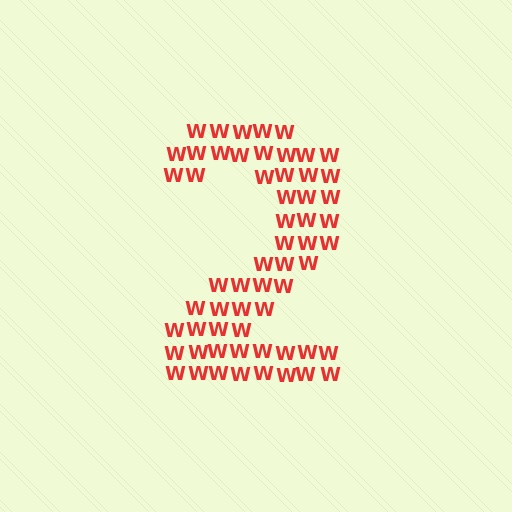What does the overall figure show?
The overall figure shows the digit 2.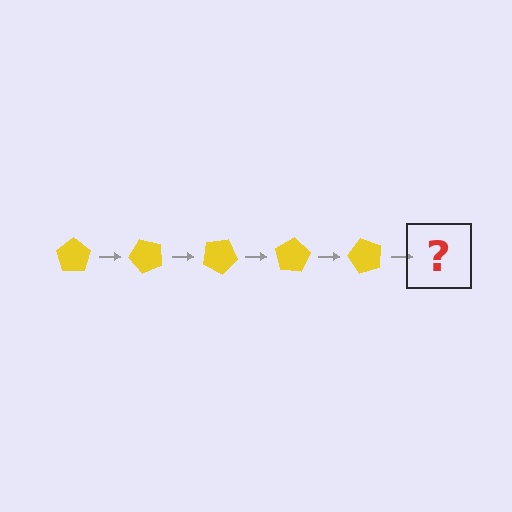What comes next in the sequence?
The next element should be a yellow pentagon rotated 250 degrees.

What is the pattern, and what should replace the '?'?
The pattern is that the pentagon rotates 50 degrees each step. The '?' should be a yellow pentagon rotated 250 degrees.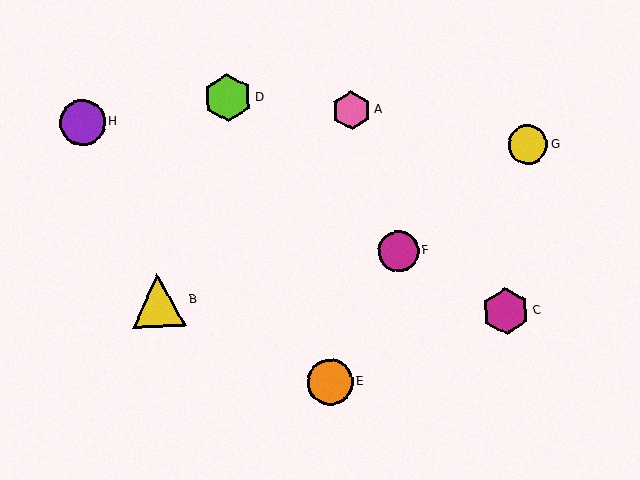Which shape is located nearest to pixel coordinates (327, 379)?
The orange circle (labeled E) at (330, 382) is nearest to that location.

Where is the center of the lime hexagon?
The center of the lime hexagon is at (228, 98).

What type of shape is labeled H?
Shape H is a purple circle.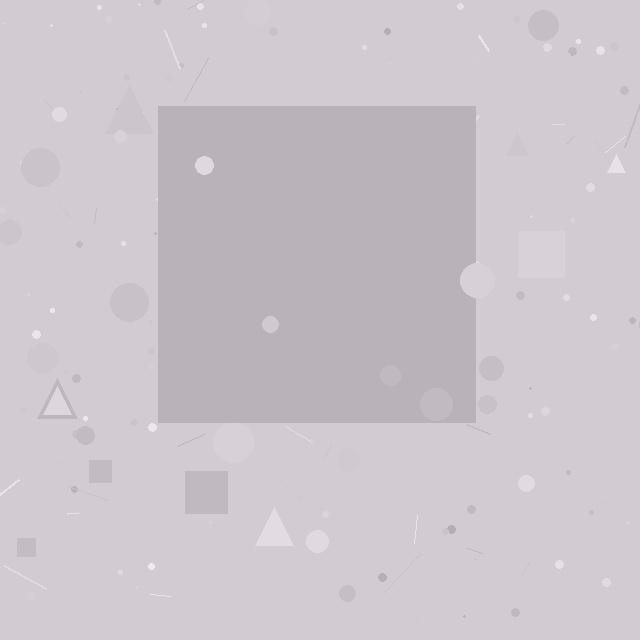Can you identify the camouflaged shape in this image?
The camouflaged shape is a square.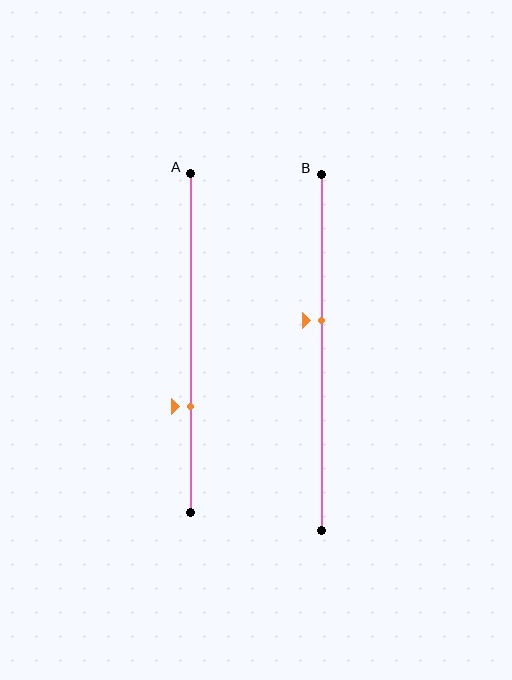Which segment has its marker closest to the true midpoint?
Segment B has its marker closest to the true midpoint.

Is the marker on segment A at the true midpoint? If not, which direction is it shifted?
No, the marker on segment A is shifted downward by about 19% of the segment length.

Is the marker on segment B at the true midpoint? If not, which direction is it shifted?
No, the marker on segment B is shifted upward by about 9% of the segment length.